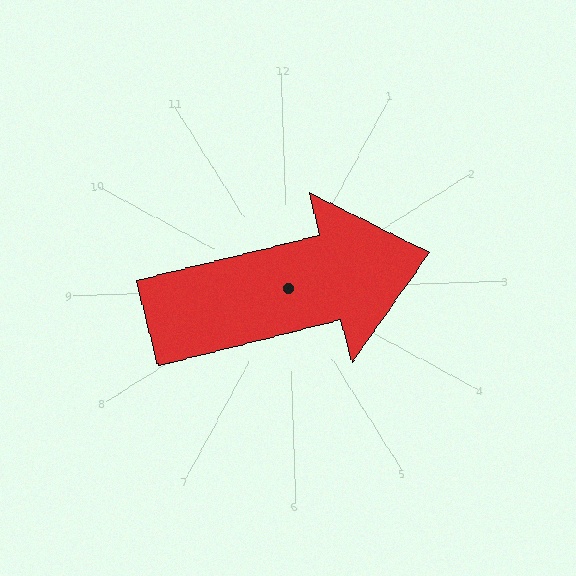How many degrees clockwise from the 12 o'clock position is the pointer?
Approximately 78 degrees.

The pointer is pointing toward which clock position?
Roughly 3 o'clock.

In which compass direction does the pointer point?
East.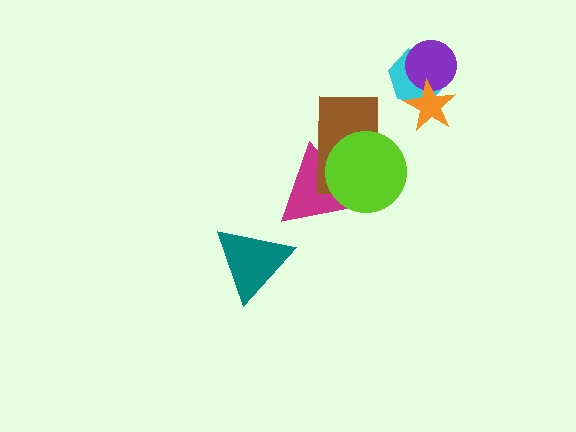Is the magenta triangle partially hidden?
Yes, it is partially covered by another shape.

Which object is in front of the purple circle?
The orange star is in front of the purple circle.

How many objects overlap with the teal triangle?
0 objects overlap with the teal triangle.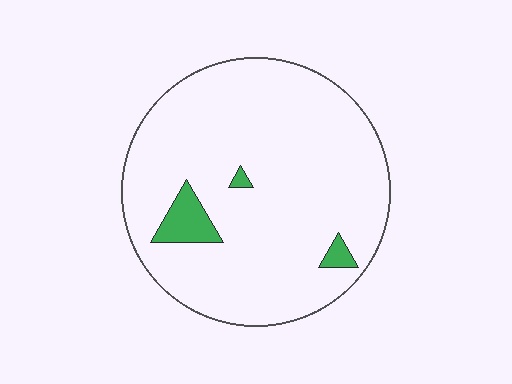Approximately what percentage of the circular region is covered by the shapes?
Approximately 5%.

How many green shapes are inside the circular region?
3.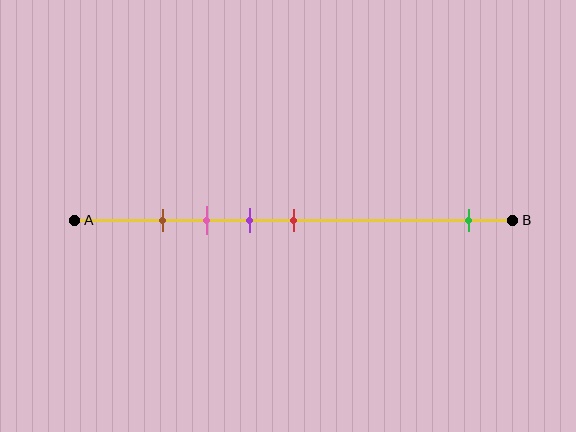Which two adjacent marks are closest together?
The brown and pink marks are the closest adjacent pair.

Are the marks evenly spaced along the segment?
No, the marks are not evenly spaced.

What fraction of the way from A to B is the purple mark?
The purple mark is approximately 40% (0.4) of the way from A to B.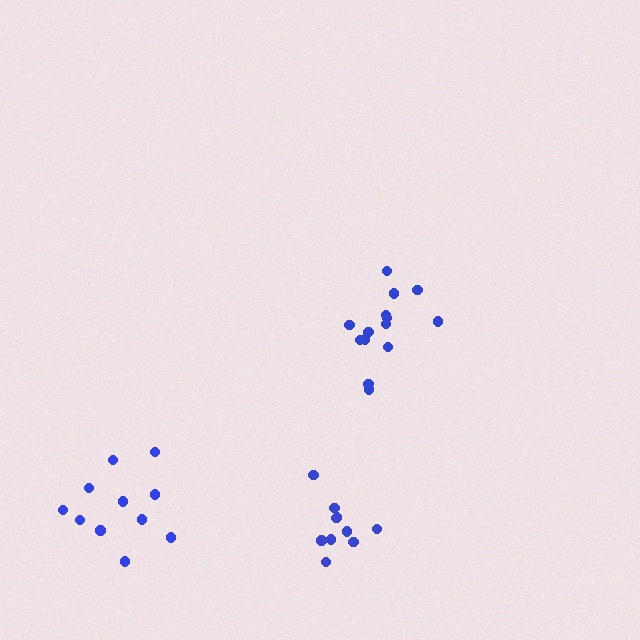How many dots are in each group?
Group 1: 14 dots, Group 2: 11 dots, Group 3: 10 dots (35 total).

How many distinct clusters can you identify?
There are 3 distinct clusters.